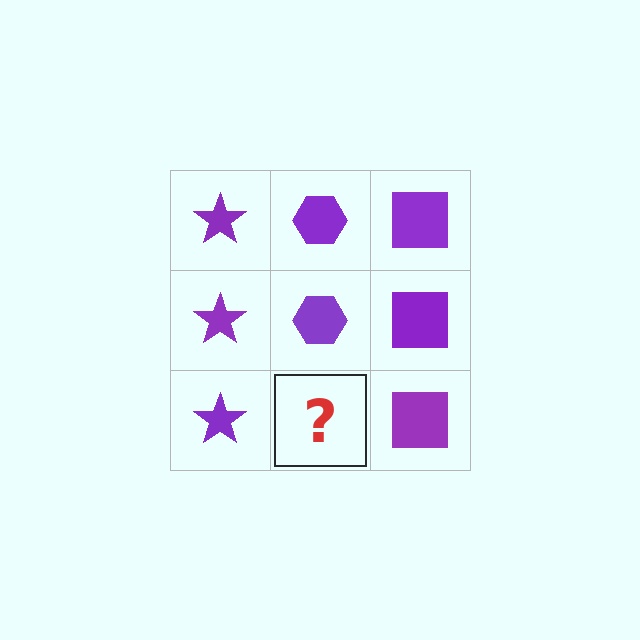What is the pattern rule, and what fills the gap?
The rule is that each column has a consistent shape. The gap should be filled with a purple hexagon.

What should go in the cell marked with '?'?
The missing cell should contain a purple hexagon.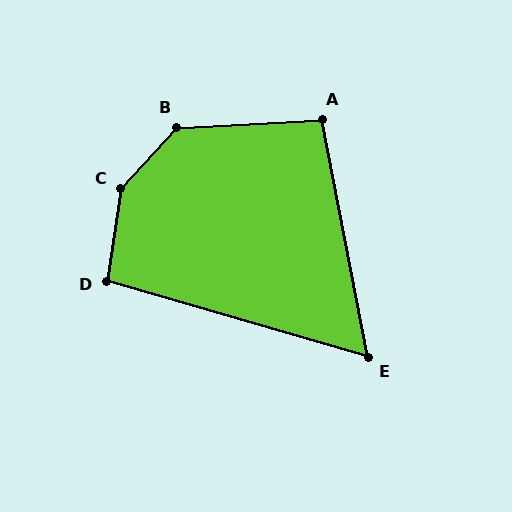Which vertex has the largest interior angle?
C, at approximately 146 degrees.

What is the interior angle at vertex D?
Approximately 98 degrees (obtuse).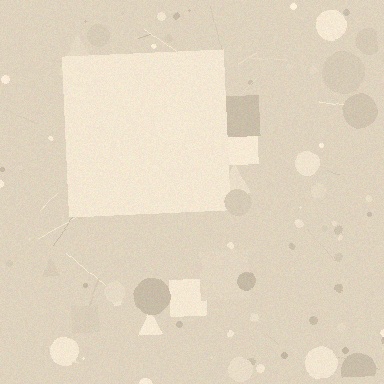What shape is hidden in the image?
A square is hidden in the image.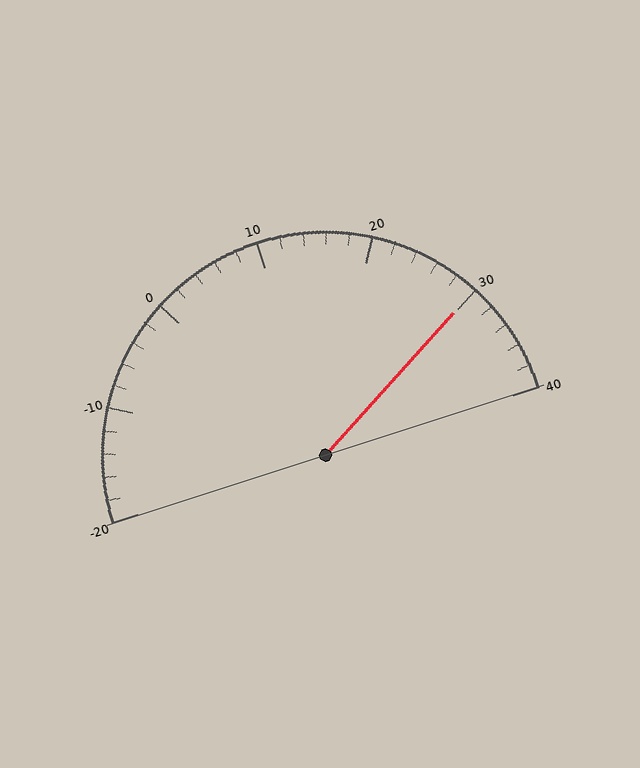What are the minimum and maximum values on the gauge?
The gauge ranges from -20 to 40.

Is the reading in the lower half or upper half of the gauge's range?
The reading is in the upper half of the range (-20 to 40).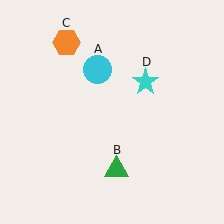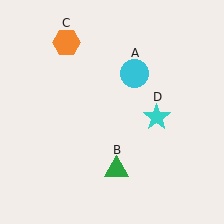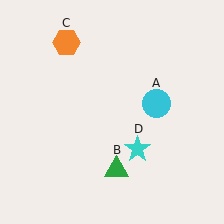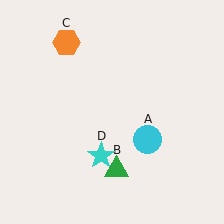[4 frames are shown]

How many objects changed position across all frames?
2 objects changed position: cyan circle (object A), cyan star (object D).